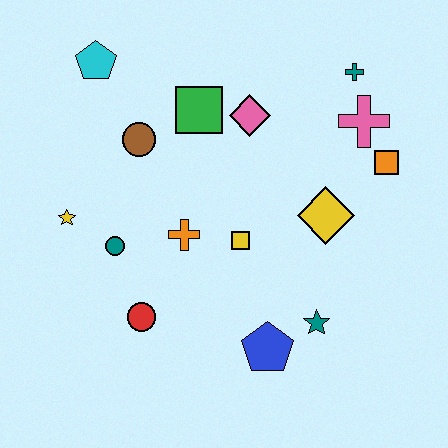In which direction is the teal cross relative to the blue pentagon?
The teal cross is above the blue pentagon.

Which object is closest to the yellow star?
The teal circle is closest to the yellow star.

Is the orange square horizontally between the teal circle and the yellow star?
No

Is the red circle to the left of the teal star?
Yes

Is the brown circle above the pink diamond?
No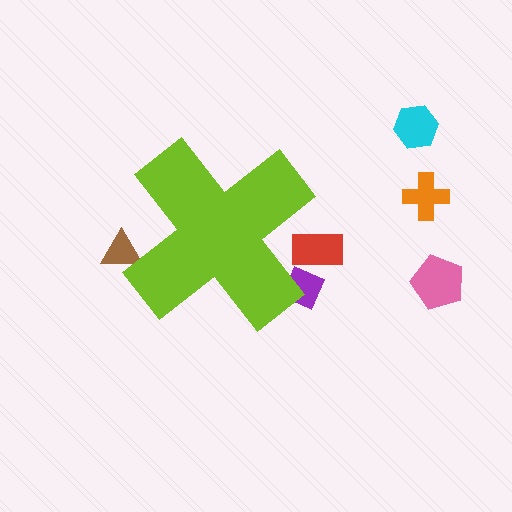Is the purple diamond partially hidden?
Yes, the purple diamond is partially hidden behind the lime cross.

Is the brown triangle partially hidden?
Yes, the brown triangle is partially hidden behind the lime cross.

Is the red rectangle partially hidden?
Yes, the red rectangle is partially hidden behind the lime cross.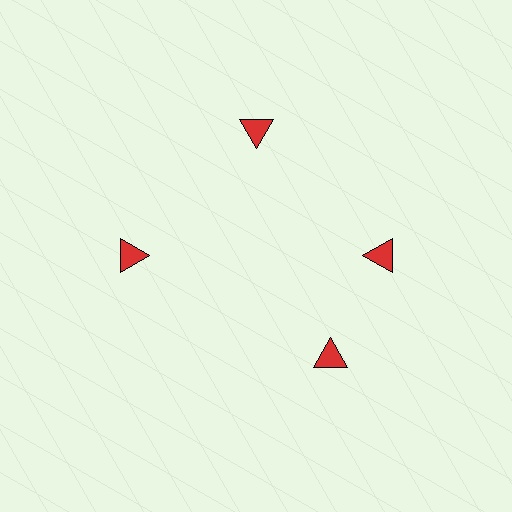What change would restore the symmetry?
The symmetry would be restored by rotating it back into even spacing with its neighbors so that all 4 triangles sit at equal angles and equal distance from the center.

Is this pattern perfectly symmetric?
No. The 4 red triangles are arranged in a ring, but one element near the 6 o'clock position is rotated out of alignment along the ring, breaking the 4-fold rotational symmetry.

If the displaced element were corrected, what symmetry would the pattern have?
It would have 4-fold rotational symmetry — the pattern would map onto itself every 90 degrees.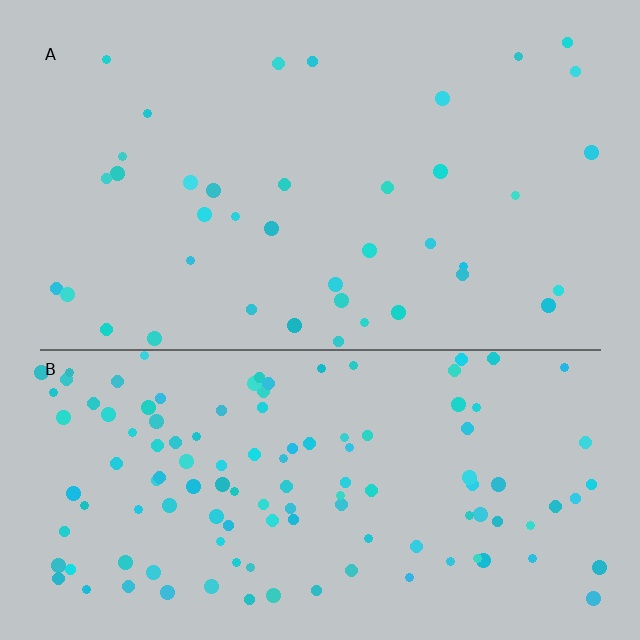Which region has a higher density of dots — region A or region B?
B (the bottom).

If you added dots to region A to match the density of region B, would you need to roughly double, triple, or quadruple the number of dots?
Approximately triple.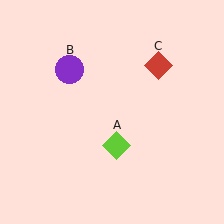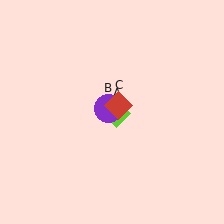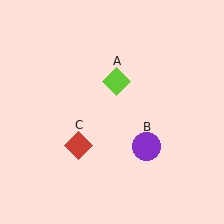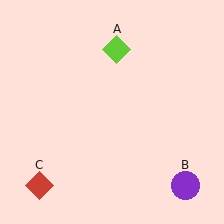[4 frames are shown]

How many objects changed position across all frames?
3 objects changed position: lime diamond (object A), purple circle (object B), red diamond (object C).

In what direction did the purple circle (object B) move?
The purple circle (object B) moved down and to the right.